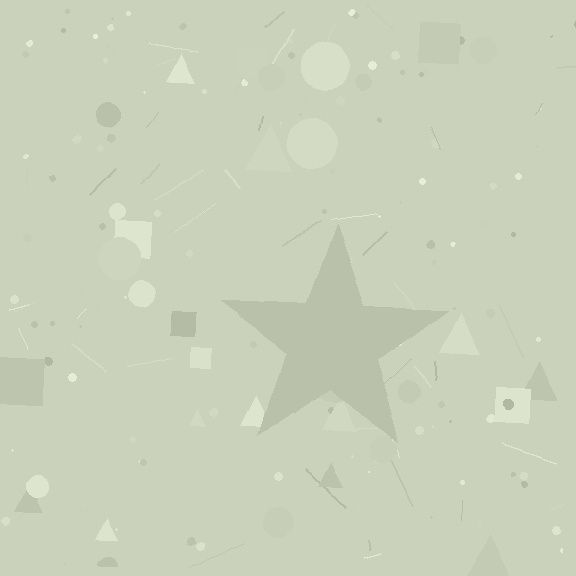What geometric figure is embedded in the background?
A star is embedded in the background.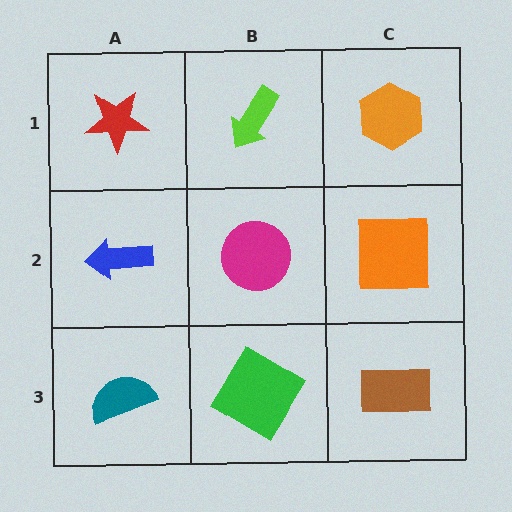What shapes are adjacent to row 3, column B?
A magenta circle (row 2, column B), a teal semicircle (row 3, column A), a brown rectangle (row 3, column C).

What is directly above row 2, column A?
A red star.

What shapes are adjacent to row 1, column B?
A magenta circle (row 2, column B), a red star (row 1, column A), an orange hexagon (row 1, column C).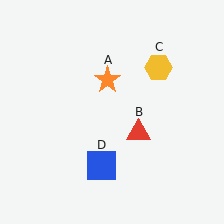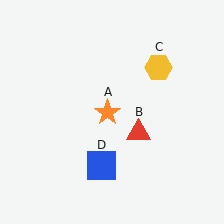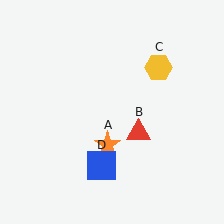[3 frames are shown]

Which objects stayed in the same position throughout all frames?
Red triangle (object B) and yellow hexagon (object C) and blue square (object D) remained stationary.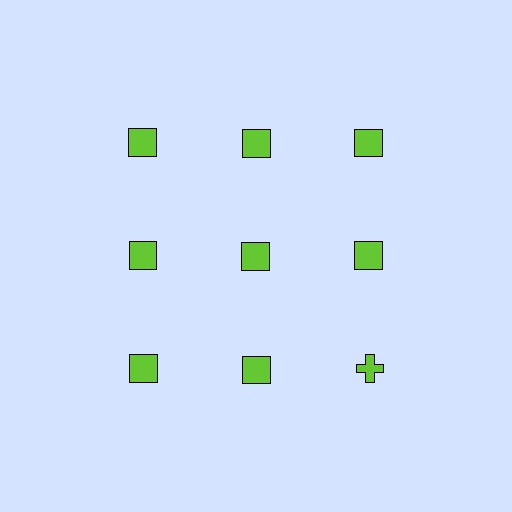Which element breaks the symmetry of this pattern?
The lime cross in the third row, center column breaks the symmetry. All other shapes are lime squares.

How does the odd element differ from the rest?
It has a different shape: cross instead of square.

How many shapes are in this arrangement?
There are 9 shapes arranged in a grid pattern.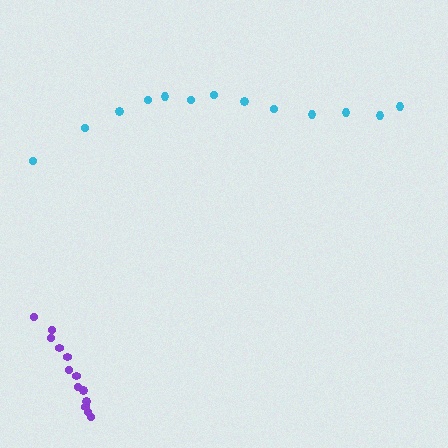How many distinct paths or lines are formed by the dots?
There are 2 distinct paths.